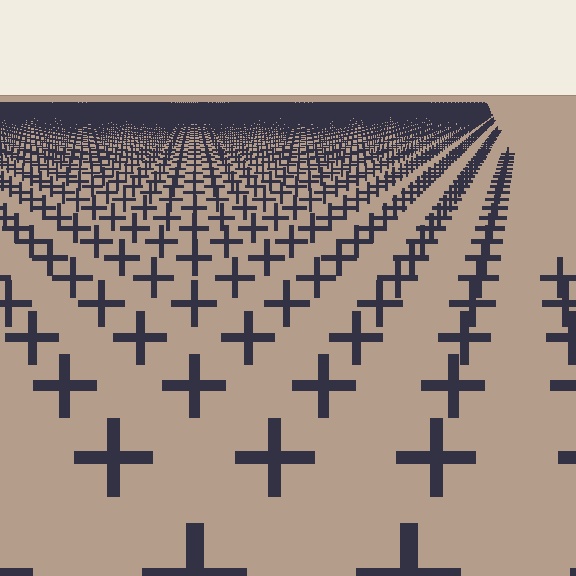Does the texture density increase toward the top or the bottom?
Density increases toward the top.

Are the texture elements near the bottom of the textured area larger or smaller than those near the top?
Larger. Near the bottom, elements are closer to the viewer and appear at a bigger on-screen size.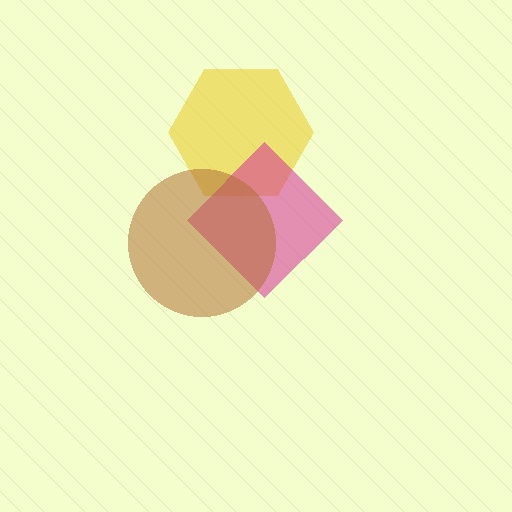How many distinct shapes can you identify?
There are 3 distinct shapes: a yellow hexagon, a magenta diamond, a brown circle.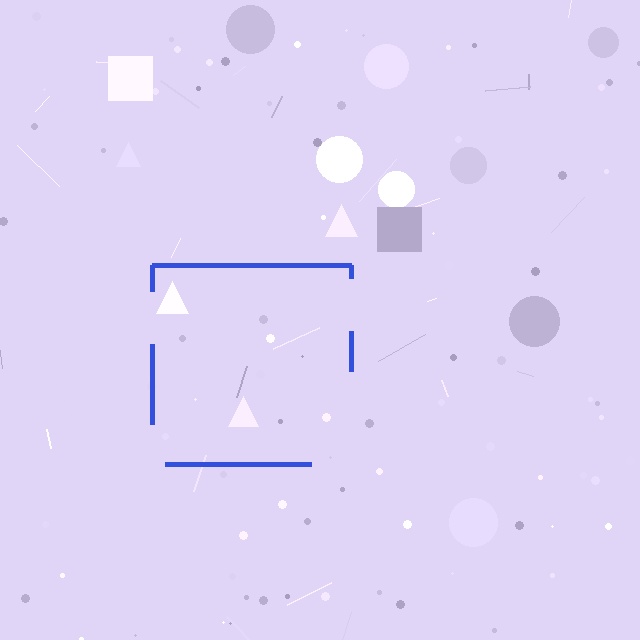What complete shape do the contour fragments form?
The contour fragments form a square.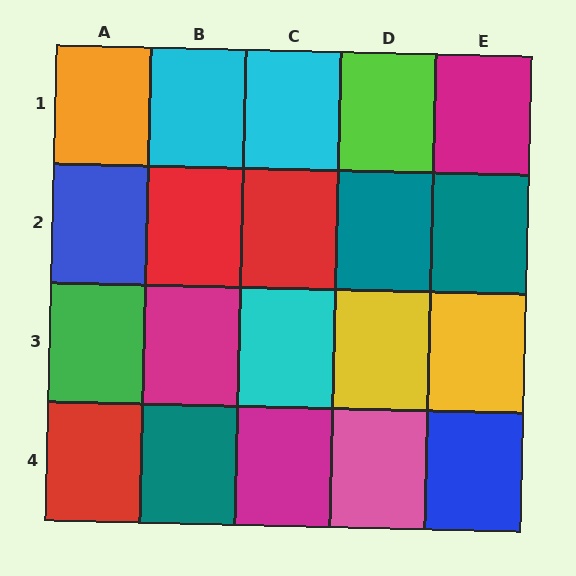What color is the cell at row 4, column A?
Red.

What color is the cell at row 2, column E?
Teal.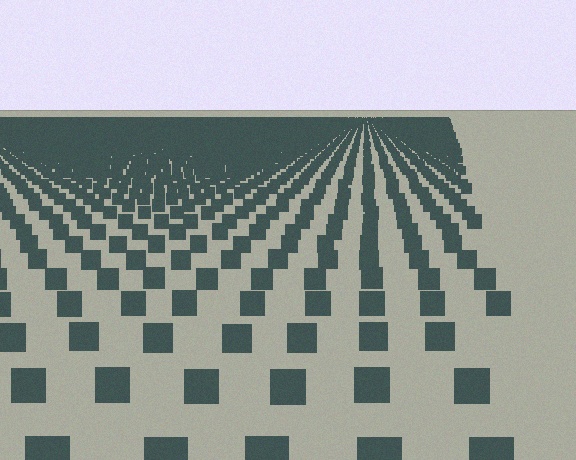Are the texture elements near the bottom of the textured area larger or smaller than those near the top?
Larger. Near the bottom, elements are closer to the viewer and appear at a bigger on-screen size.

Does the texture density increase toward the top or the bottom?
Density increases toward the top.